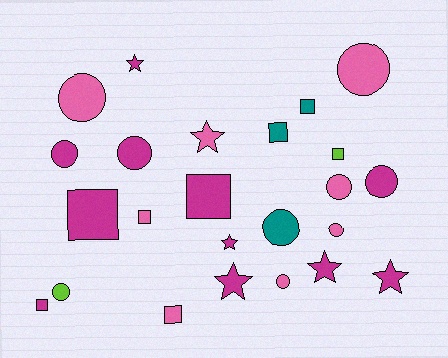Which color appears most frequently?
Magenta, with 11 objects.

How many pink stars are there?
There is 1 pink star.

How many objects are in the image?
There are 24 objects.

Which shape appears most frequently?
Circle, with 10 objects.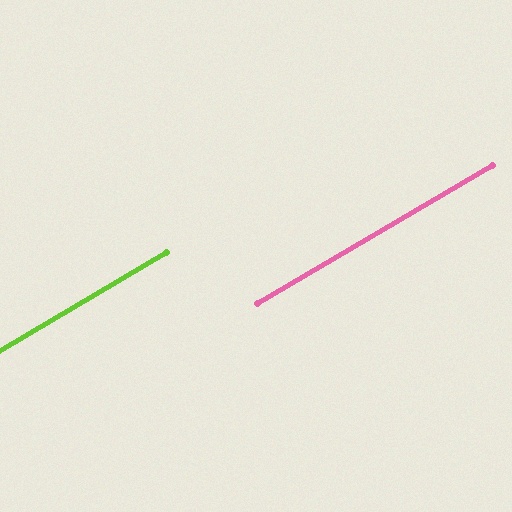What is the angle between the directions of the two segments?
Approximately 0 degrees.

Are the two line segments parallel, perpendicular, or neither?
Parallel — their directions differ by only 0.0°.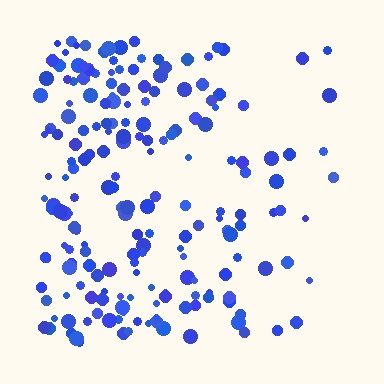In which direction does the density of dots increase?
From right to left, with the left side densest.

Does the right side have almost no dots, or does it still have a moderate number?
Still a moderate number, just noticeably fewer than the left.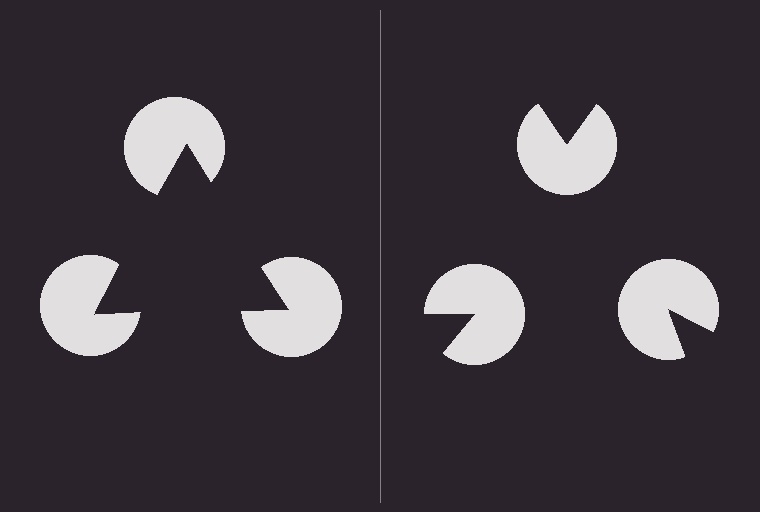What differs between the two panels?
The pac-man discs are positioned identically on both sides; only the wedge orientations differ. On the left they align to a triangle; on the right they are misaligned.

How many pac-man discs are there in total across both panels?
6 — 3 on each side.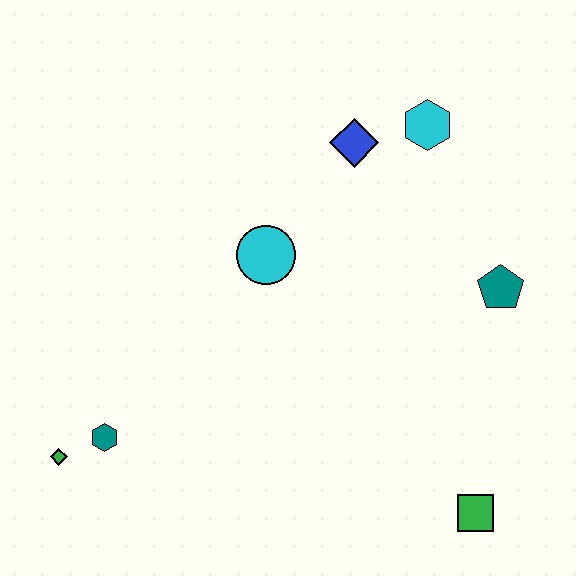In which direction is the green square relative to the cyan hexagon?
The green square is below the cyan hexagon.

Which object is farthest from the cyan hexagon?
The green diamond is farthest from the cyan hexagon.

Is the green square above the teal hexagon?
No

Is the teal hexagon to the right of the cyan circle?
No